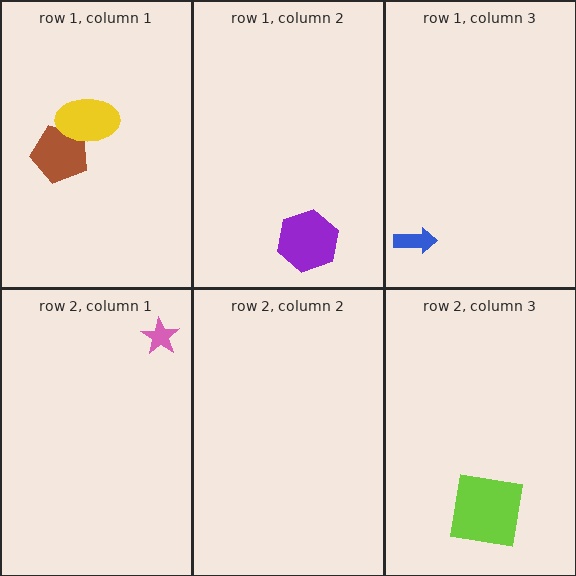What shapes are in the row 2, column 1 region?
The pink star.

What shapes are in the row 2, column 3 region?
The lime square.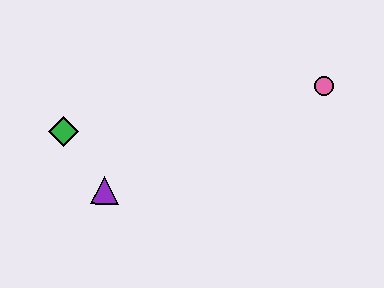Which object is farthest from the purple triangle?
The pink circle is farthest from the purple triangle.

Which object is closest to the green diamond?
The purple triangle is closest to the green diamond.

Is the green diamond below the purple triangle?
No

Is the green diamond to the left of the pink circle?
Yes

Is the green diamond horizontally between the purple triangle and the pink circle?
No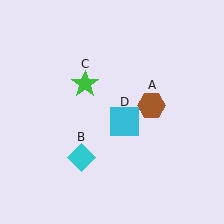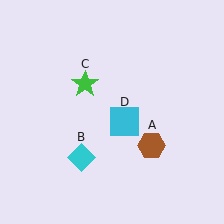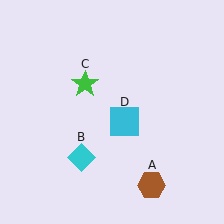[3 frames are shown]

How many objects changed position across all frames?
1 object changed position: brown hexagon (object A).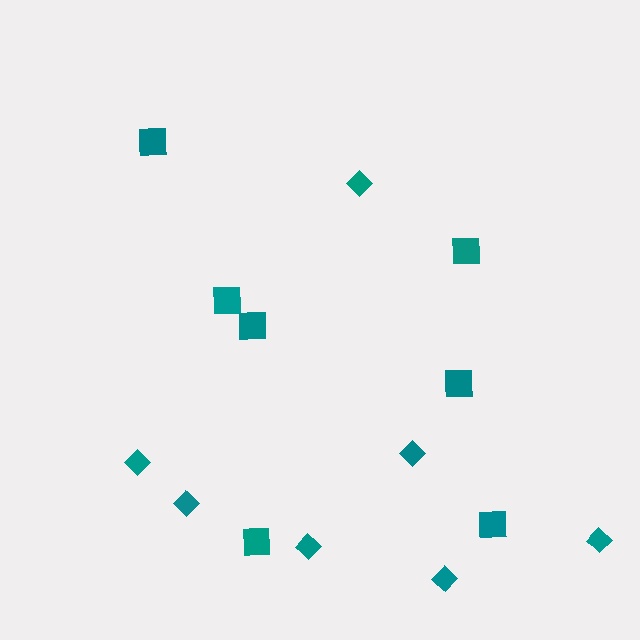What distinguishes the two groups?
There are 2 groups: one group of diamonds (7) and one group of squares (7).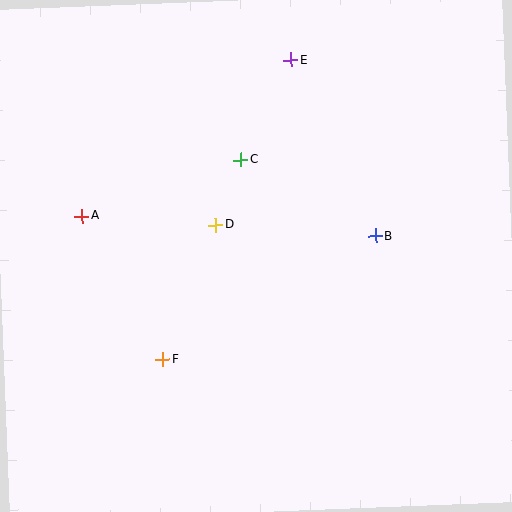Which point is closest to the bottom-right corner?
Point B is closest to the bottom-right corner.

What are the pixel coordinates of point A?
Point A is at (82, 216).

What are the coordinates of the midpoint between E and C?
The midpoint between E and C is at (266, 110).